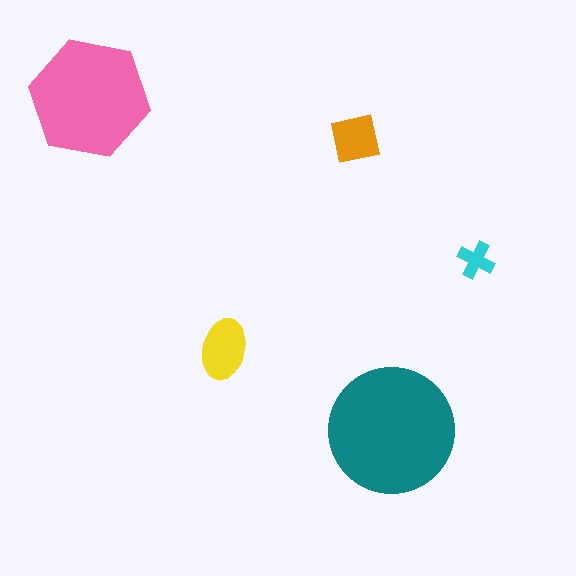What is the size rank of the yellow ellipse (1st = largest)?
3rd.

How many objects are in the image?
There are 5 objects in the image.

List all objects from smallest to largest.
The cyan cross, the orange square, the yellow ellipse, the pink hexagon, the teal circle.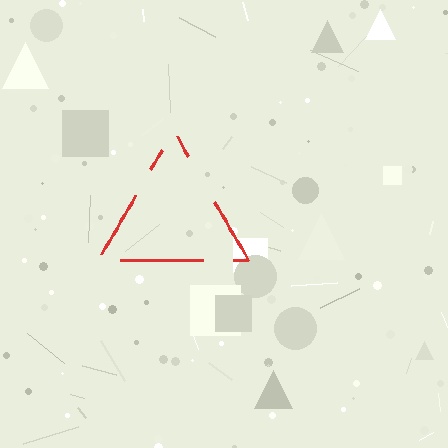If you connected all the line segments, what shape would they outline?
They would outline a triangle.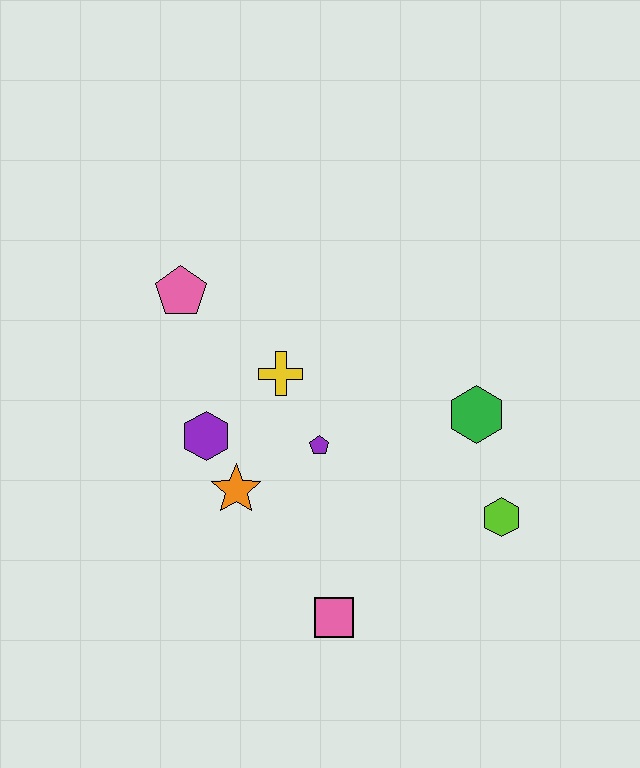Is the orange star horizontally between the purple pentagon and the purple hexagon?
Yes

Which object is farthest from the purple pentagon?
The pink pentagon is farthest from the purple pentagon.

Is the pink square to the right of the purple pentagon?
Yes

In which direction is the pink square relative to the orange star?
The pink square is below the orange star.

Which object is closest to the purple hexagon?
The orange star is closest to the purple hexagon.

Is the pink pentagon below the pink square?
No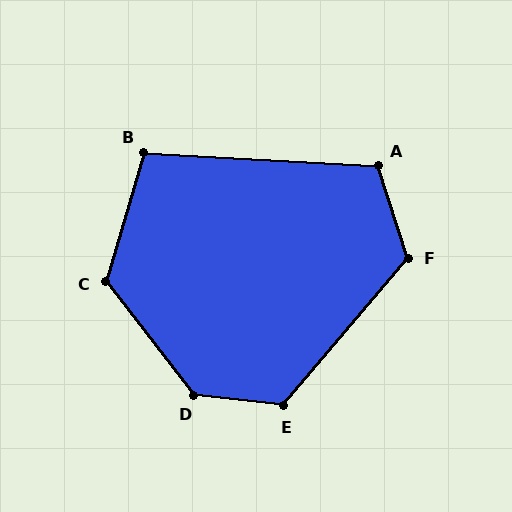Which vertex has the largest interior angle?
D, at approximately 135 degrees.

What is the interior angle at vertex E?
Approximately 123 degrees (obtuse).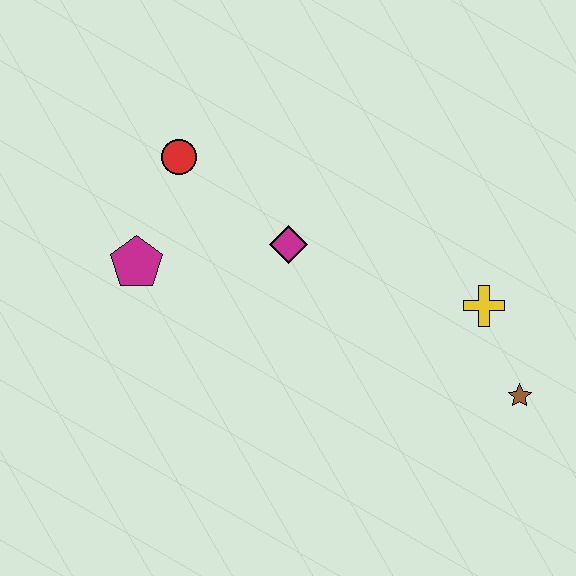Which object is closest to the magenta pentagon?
The red circle is closest to the magenta pentagon.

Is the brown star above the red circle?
No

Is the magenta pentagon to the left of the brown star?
Yes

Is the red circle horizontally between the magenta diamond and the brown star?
No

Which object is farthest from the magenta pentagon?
The brown star is farthest from the magenta pentagon.